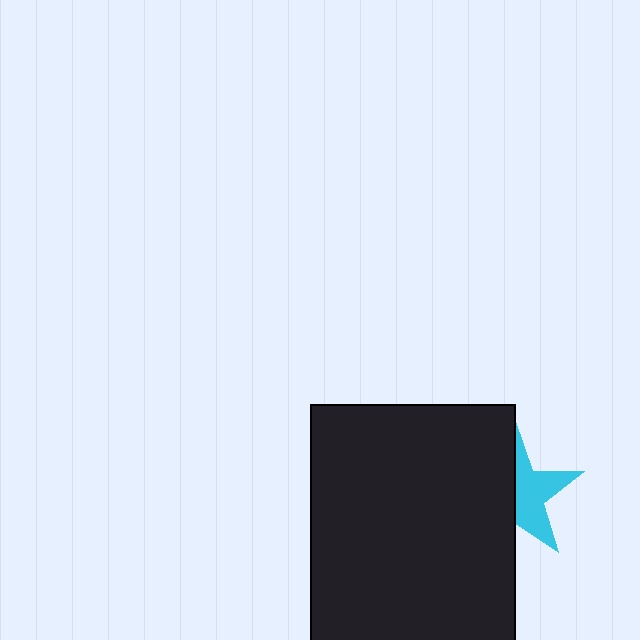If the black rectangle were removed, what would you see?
You would see the complete cyan star.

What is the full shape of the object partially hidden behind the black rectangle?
The partially hidden object is a cyan star.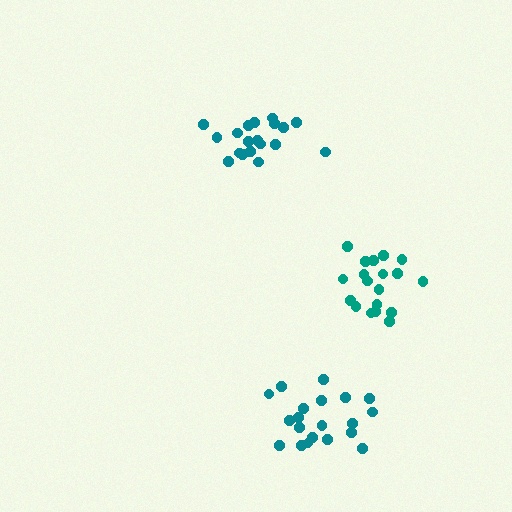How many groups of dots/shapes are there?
There are 3 groups.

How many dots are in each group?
Group 1: 19 dots, Group 2: 19 dots, Group 3: 20 dots (58 total).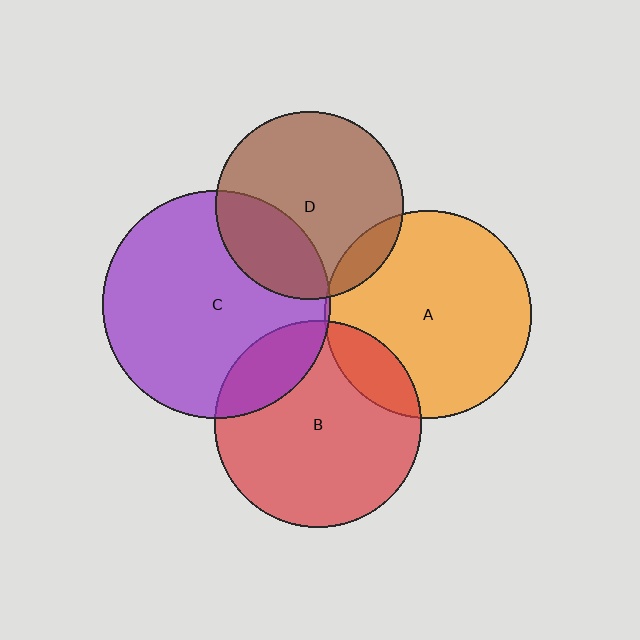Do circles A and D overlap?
Yes.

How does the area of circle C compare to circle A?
Approximately 1.2 times.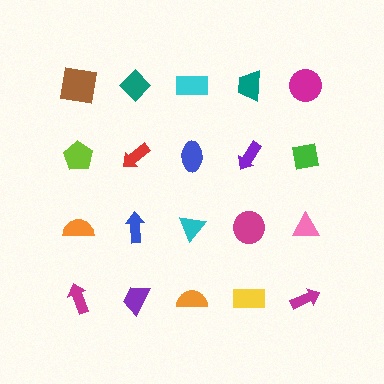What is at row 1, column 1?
A brown square.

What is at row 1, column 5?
A magenta circle.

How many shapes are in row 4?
5 shapes.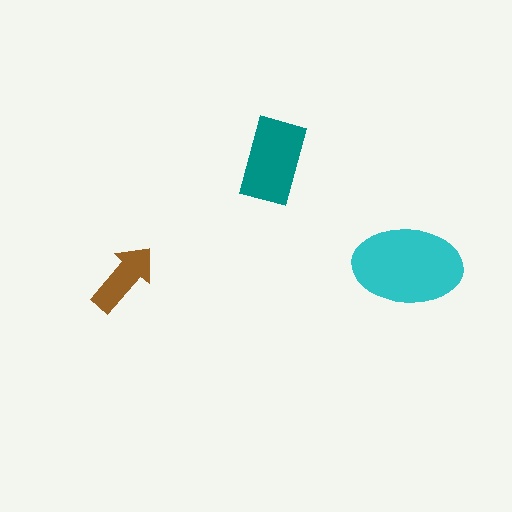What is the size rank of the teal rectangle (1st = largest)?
2nd.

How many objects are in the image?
There are 3 objects in the image.